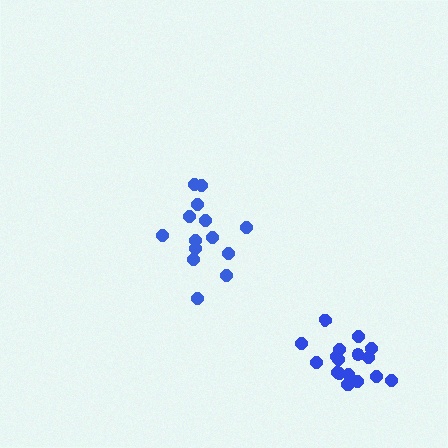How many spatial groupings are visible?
There are 2 spatial groupings.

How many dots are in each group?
Group 1: 14 dots, Group 2: 18 dots (32 total).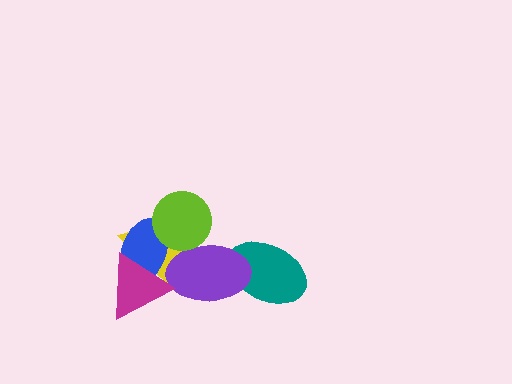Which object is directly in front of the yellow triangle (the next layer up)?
The blue ellipse is directly in front of the yellow triangle.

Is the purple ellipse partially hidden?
Yes, it is partially covered by another shape.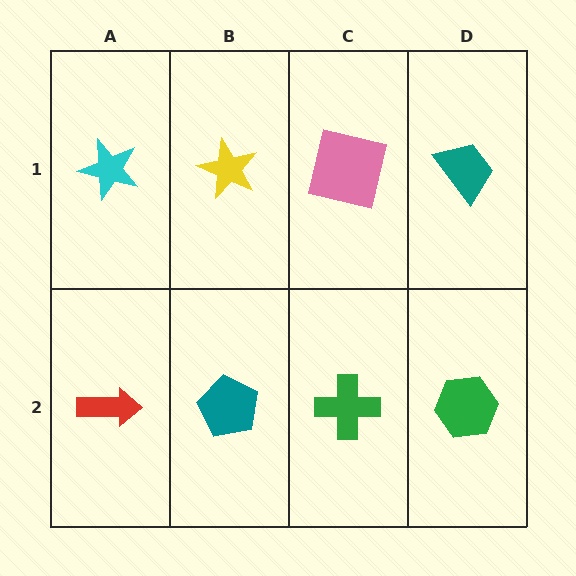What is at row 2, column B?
A teal pentagon.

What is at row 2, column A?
A red arrow.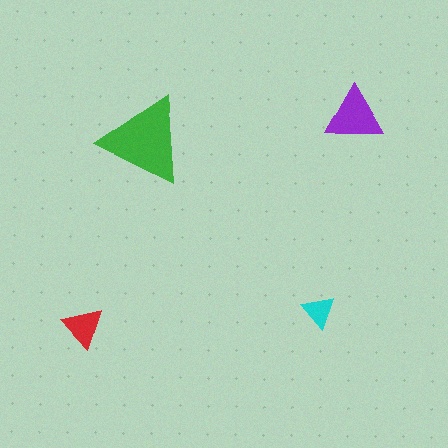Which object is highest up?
The purple triangle is topmost.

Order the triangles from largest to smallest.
the green one, the purple one, the red one, the cyan one.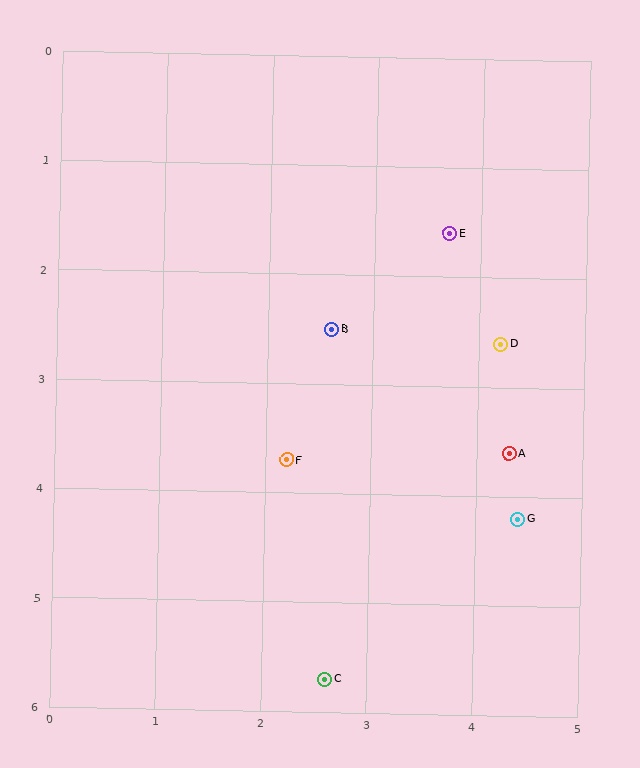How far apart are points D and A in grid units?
Points D and A are about 1.0 grid units apart.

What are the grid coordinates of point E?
Point E is at approximately (3.7, 1.6).